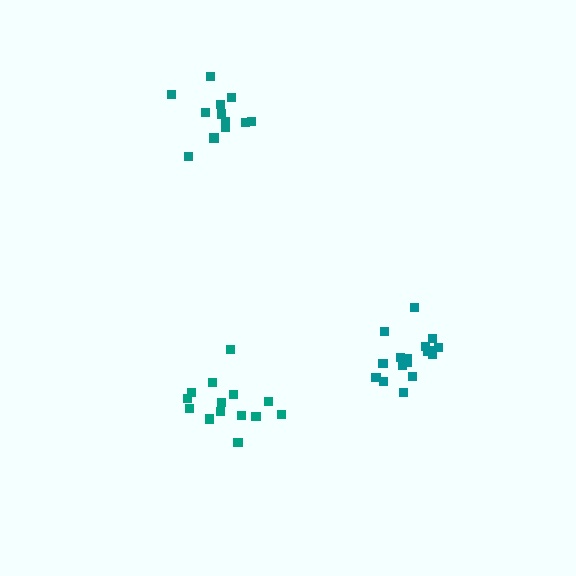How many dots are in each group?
Group 1: 12 dots, Group 2: 14 dots, Group 3: 17 dots (43 total).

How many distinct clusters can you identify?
There are 3 distinct clusters.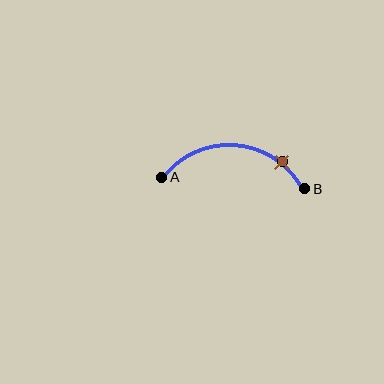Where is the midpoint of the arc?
The arc midpoint is the point on the curve farthest from the straight line joining A and B. It sits above that line.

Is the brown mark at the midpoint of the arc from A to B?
No. The brown mark lies on the arc but is closer to endpoint B. The arc midpoint would be at the point on the curve equidistant along the arc from both A and B.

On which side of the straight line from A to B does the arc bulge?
The arc bulges above the straight line connecting A and B.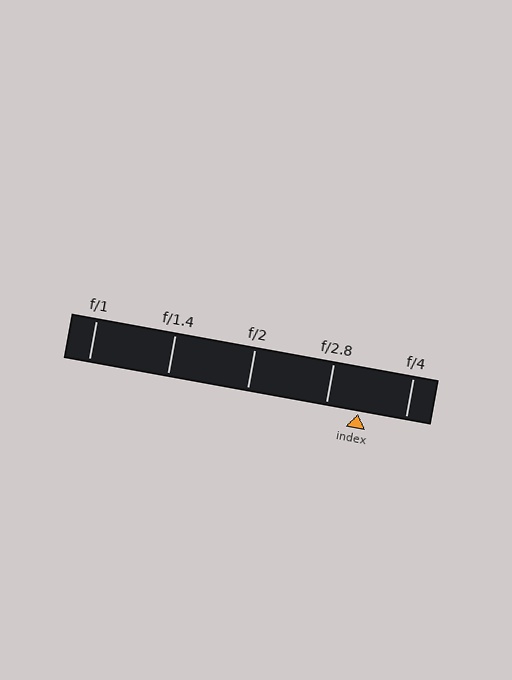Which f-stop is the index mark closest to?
The index mark is closest to f/2.8.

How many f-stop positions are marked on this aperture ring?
There are 5 f-stop positions marked.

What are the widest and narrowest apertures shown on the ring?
The widest aperture shown is f/1 and the narrowest is f/4.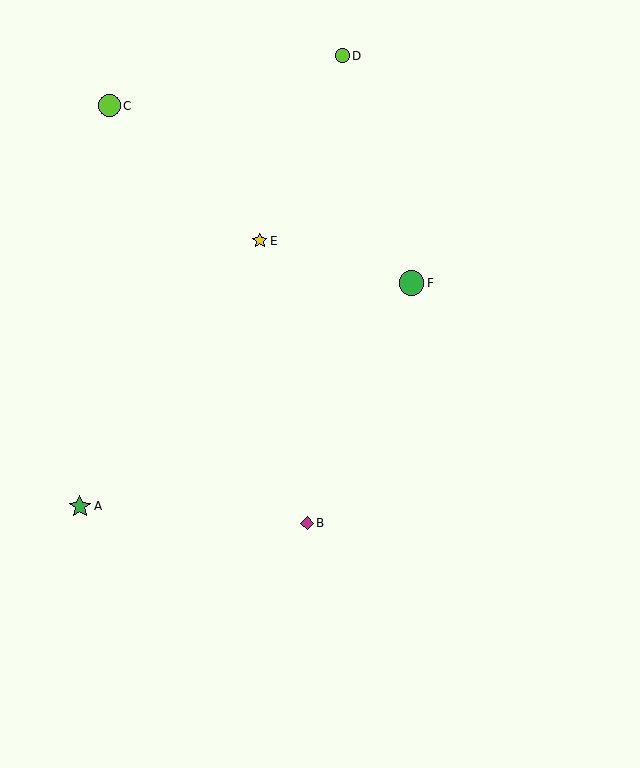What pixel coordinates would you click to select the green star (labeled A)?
Click at (80, 506) to select the green star A.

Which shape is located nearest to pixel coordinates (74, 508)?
The green star (labeled A) at (80, 506) is nearest to that location.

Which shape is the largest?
The green circle (labeled F) is the largest.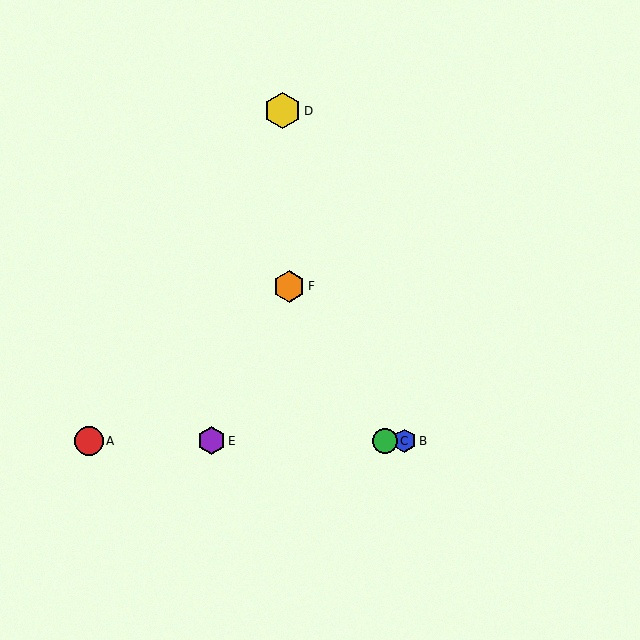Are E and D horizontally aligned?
No, E is at y≈441 and D is at y≈111.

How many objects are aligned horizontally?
4 objects (A, B, C, E) are aligned horizontally.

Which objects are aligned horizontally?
Objects A, B, C, E are aligned horizontally.